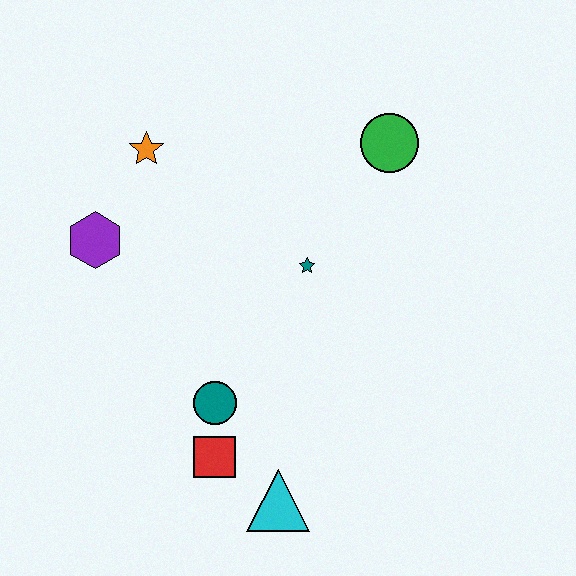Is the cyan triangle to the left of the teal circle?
No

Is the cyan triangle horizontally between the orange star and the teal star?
Yes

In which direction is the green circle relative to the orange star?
The green circle is to the right of the orange star.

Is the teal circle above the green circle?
No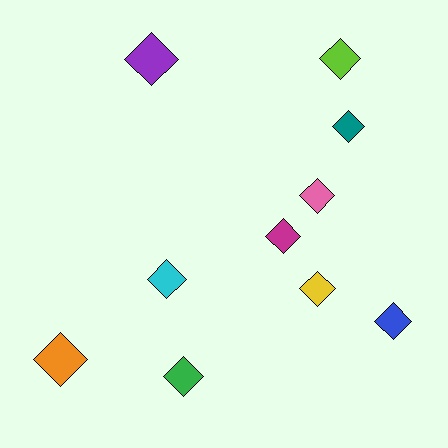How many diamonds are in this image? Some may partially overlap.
There are 10 diamonds.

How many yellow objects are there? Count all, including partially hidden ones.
There is 1 yellow object.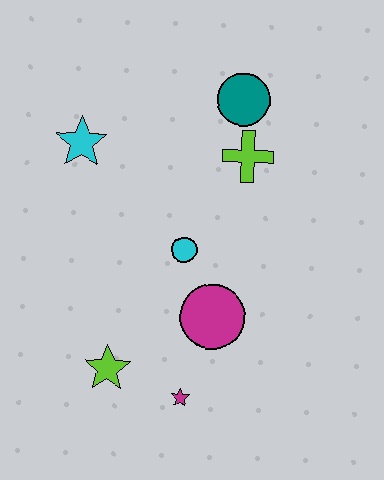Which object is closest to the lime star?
The magenta star is closest to the lime star.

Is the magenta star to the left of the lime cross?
Yes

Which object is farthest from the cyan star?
The magenta star is farthest from the cyan star.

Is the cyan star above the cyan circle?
Yes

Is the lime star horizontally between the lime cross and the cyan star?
Yes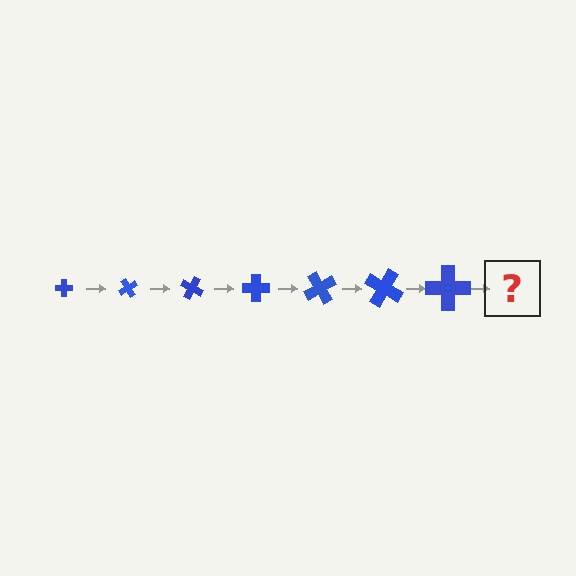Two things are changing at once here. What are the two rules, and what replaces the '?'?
The two rules are that the cross grows larger each step and it rotates 60 degrees each step. The '?' should be a cross, larger than the previous one and rotated 420 degrees from the start.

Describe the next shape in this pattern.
It should be a cross, larger than the previous one and rotated 420 degrees from the start.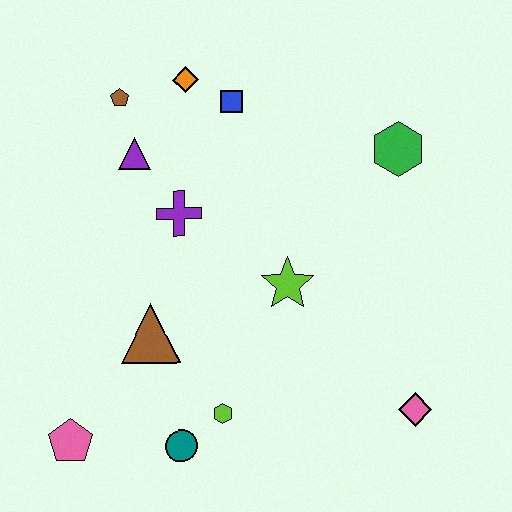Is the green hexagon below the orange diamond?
Yes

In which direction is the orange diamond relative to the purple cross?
The orange diamond is above the purple cross.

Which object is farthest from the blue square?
The pink pentagon is farthest from the blue square.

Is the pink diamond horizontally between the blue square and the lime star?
No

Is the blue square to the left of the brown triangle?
No